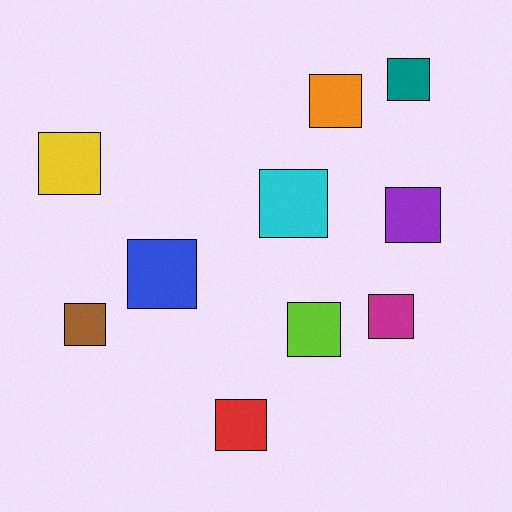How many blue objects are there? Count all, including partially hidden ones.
There is 1 blue object.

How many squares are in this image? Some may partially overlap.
There are 10 squares.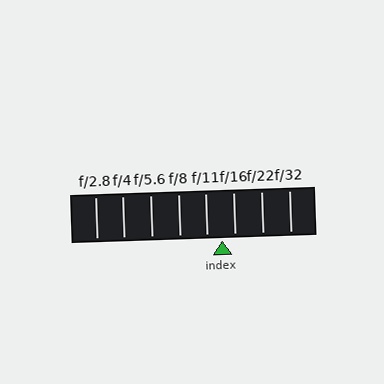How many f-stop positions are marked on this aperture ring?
There are 8 f-stop positions marked.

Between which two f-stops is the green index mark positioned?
The index mark is between f/11 and f/16.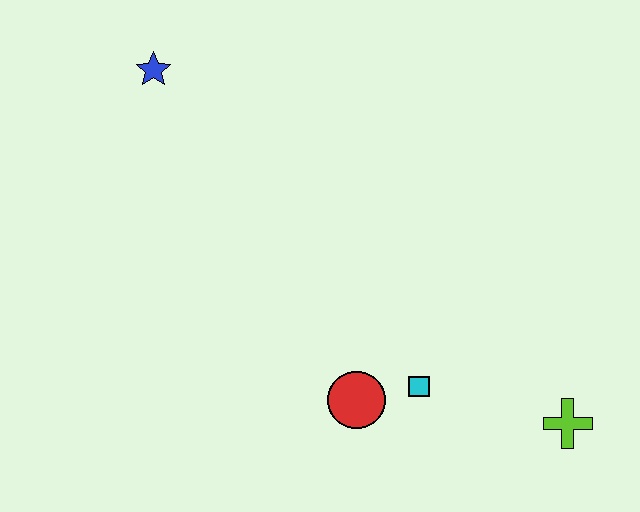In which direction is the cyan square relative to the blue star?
The cyan square is below the blue star.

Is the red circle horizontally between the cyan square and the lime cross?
No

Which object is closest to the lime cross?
The cyan square is closest to the lime cross.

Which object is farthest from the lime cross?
The blue star is farthest from the lime cross.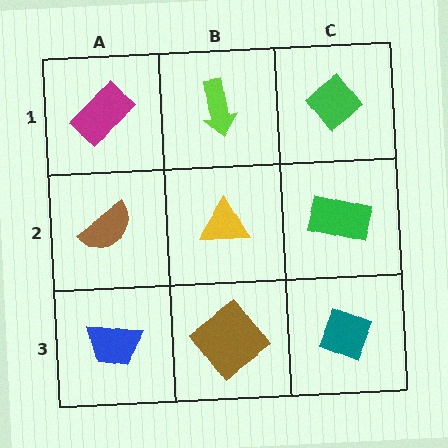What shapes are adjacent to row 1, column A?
A brown semicircle (row 2, column A), a lime arrow (row 1, column B).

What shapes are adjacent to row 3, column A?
A brown semicircle (row 2, column A), a brown diamond (row 3, column B).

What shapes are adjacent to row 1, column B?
A yellow triangle (row 2, column B), a magenta rectangle (row 1, column A), a green diamond (row 1, column C).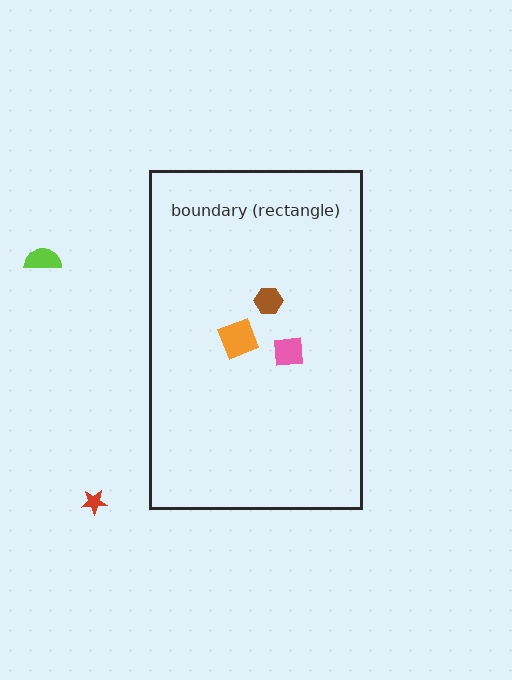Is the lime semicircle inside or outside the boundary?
Outside.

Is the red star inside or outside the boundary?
Outside.